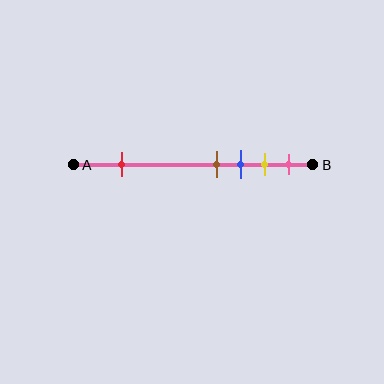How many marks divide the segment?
There are 5 marks dividing the segment.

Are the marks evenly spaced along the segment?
No, the marks are not evenly spaced.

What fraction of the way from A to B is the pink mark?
The pink mark is approximately 90% (0.9) of the way from A to B.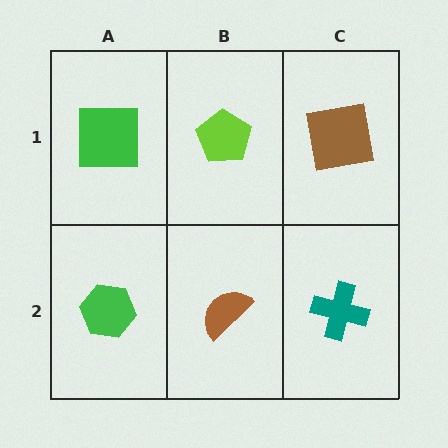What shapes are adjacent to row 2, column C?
A brown square (row 1, column C), a brown semicircle (row 2, column B).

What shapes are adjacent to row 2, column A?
A green square (row 1, column A), a brown semicircle (row 2, column B).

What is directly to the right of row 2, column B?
A teal cross.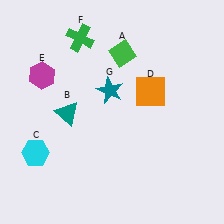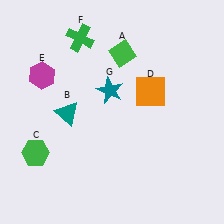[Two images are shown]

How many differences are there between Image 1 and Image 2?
There is 1 difference between the two images.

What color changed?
The hexagon (C) changed from cyan in Image 1 to green in Image 2.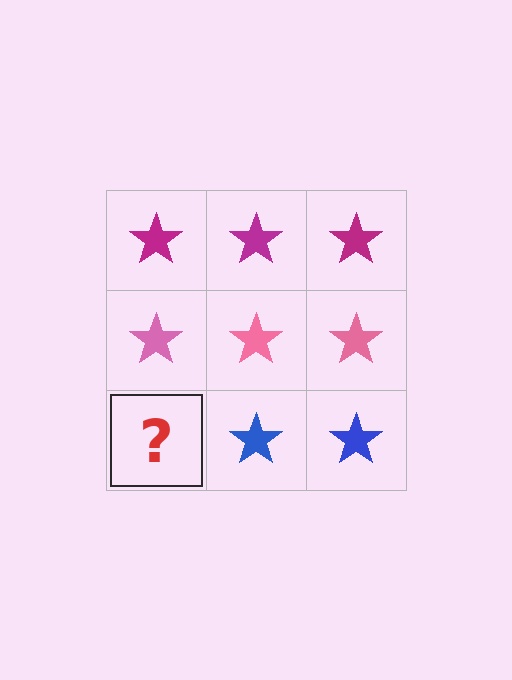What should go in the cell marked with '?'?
The missing cell should contain a blue star.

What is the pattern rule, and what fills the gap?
The rule is that each row has a consistent color. The gap should be filled with a blue star.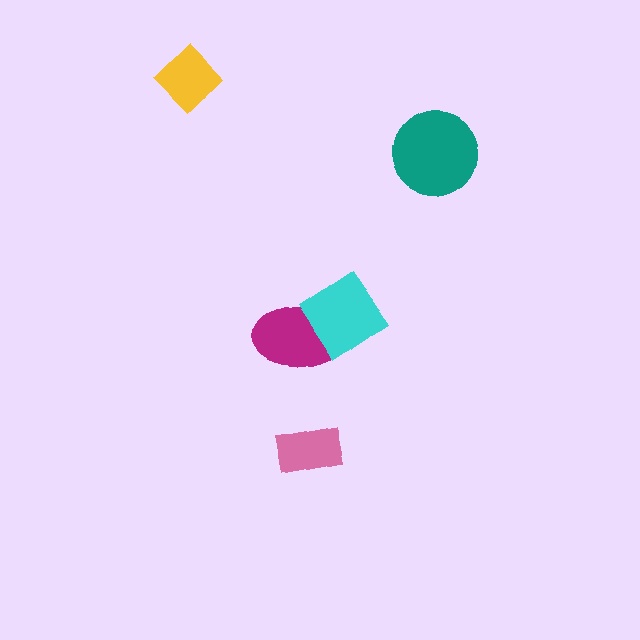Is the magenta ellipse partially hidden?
Yes, it is partially covered by another shape.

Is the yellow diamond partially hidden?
No, no other shape covers it.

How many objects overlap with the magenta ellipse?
1 object overlaps with the magenta ellipse.